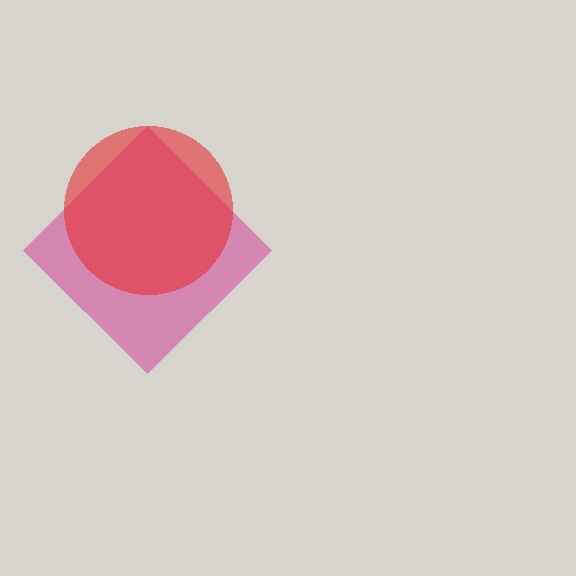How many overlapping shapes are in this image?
There are 2 overlapping shapes in the image.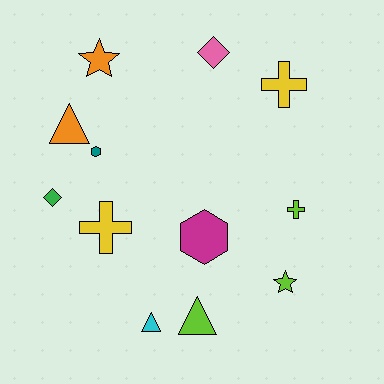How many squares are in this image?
There are no squares.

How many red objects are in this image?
There are no red objects.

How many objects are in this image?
There are 12 objects.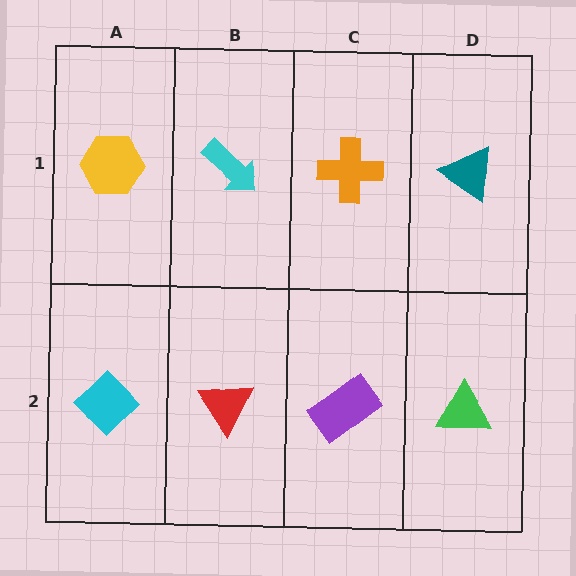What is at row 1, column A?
A yellow hexagon.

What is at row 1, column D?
A teal triangle.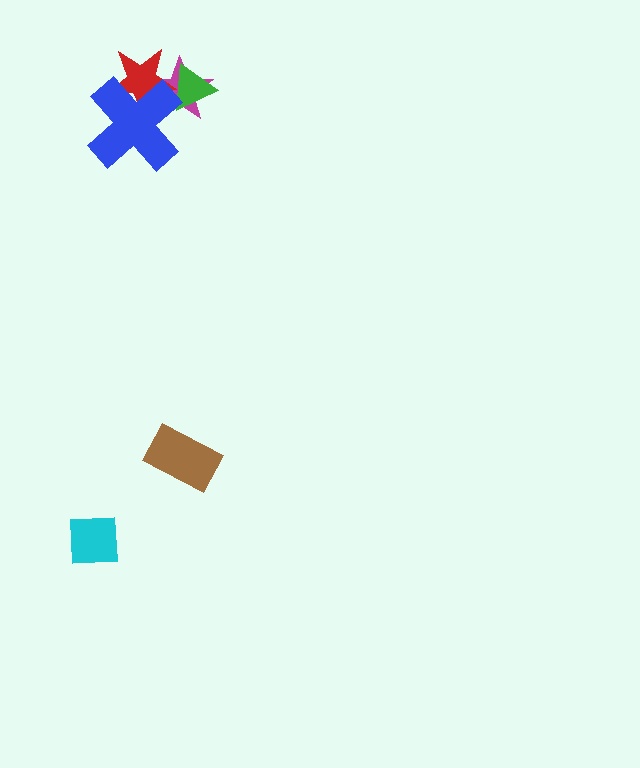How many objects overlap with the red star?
3 objects overlap with the red star.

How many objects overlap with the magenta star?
3 objects overlap with the magenta star.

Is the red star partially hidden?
Yes, it is partially covered by another shape.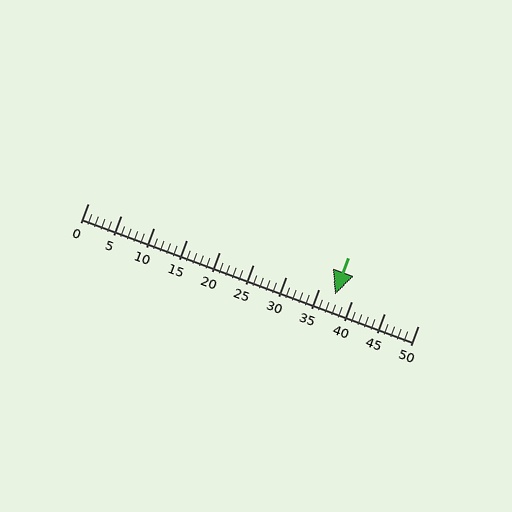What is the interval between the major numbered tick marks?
The major tick marks are spaced 5 units apart.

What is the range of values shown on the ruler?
The ruler shows values from 0 to 50.